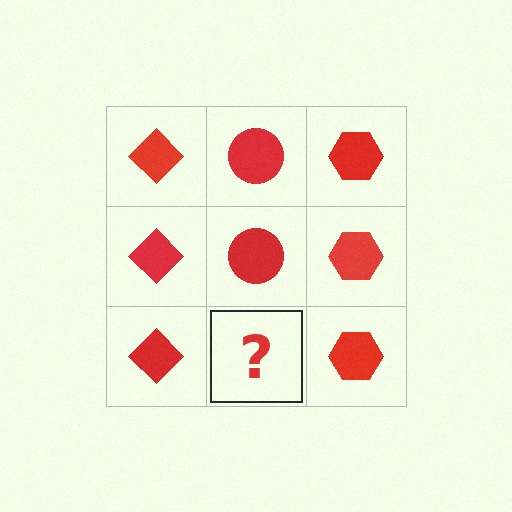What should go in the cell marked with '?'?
The missing cell should contain a red circle.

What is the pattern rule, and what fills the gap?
The rule is that each column has a consistent shape. The gap should be filled with a red circle.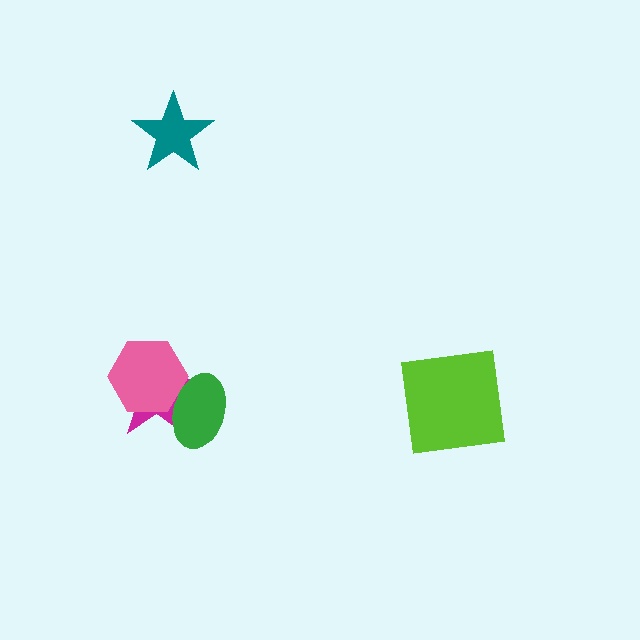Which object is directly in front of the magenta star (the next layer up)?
The pink hexagon is directly in front of the magenta star.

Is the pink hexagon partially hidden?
Yes, it is partially covered by another shape.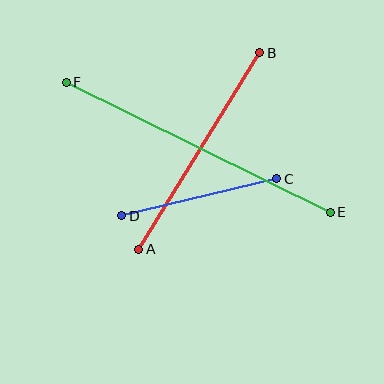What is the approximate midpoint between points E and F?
The midpoint is at approximately (198, 147) pixels.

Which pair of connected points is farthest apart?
Points E and F are farthest apart.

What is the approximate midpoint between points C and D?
The midpoint is at approximately (199, 197) pixels.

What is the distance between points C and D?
The distance is approximately 160 pixels.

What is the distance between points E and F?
The distance is approximately 294 pixels.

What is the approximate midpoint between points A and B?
The midpoint is at approximately (199, 151) pixels.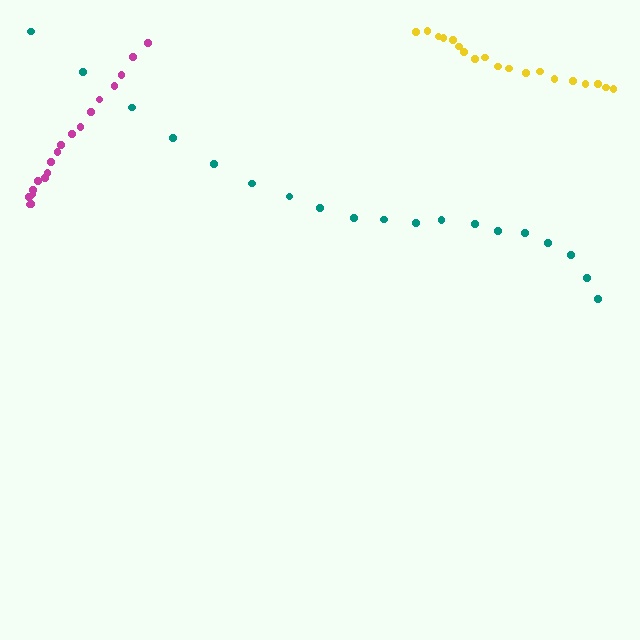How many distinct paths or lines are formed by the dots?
There are 3 distinct paths.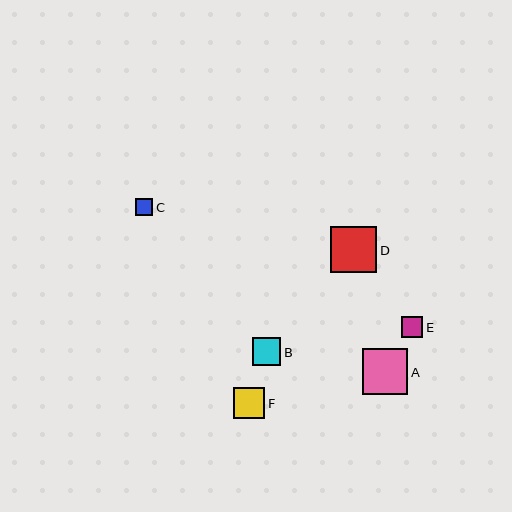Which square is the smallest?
Square C is the smallest with a size of approximately 17 pixels.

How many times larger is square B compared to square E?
Square B is approximately 1.3 times the size of square E.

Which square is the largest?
Square D is the largest with a size of approximately 47 pixels.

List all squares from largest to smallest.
From largest to smallest: D, A, F, B, E, C.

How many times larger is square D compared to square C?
Square D is approximately 2.7 times the size of square C.